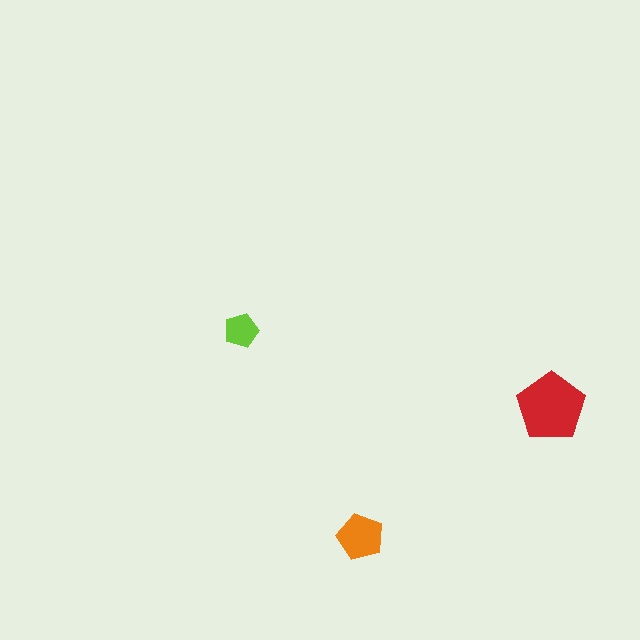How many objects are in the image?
There are 3 objects in the image.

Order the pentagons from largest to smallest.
the red one, the orange one, the lime one.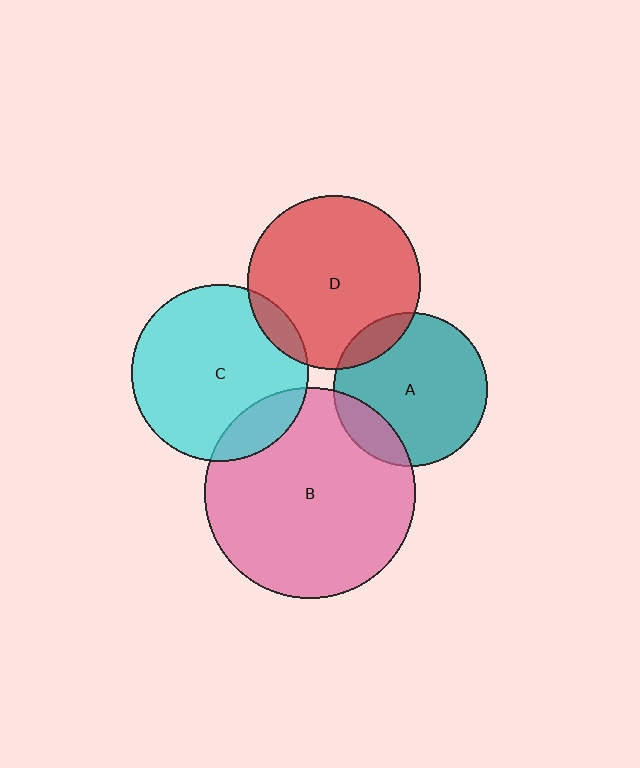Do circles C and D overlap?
Yes.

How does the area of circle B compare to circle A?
Approximately 1.9 times.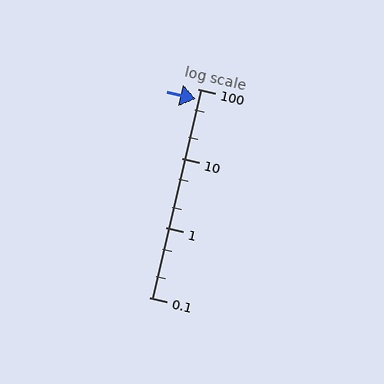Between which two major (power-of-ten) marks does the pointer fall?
The pointer is between 10 and 100.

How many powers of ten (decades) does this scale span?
The scale spans 3 decades, from 0.1 to 100.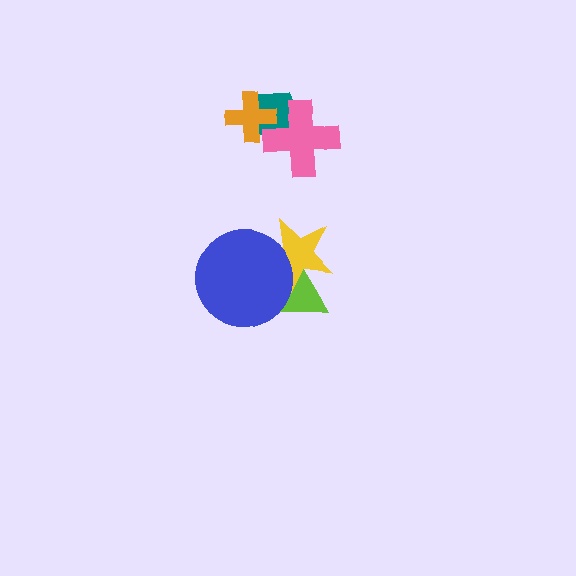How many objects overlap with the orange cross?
2 objects overlap with the orange cross.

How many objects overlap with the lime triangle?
2 objects overlap with the lime triangle.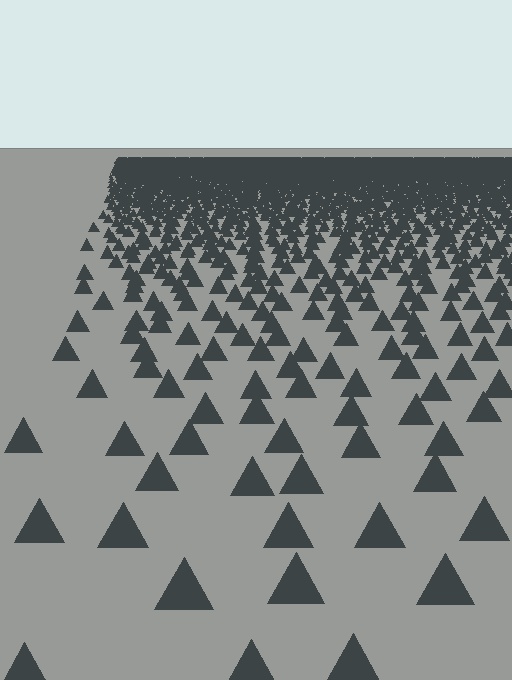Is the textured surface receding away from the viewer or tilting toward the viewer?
The surface is receding away from the viewer. Texture elements get smaller and denser toward the top.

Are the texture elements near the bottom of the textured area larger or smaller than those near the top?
Larger. Near the bottom, elements are closer to the viewer and appear at a bigger on-screen size.